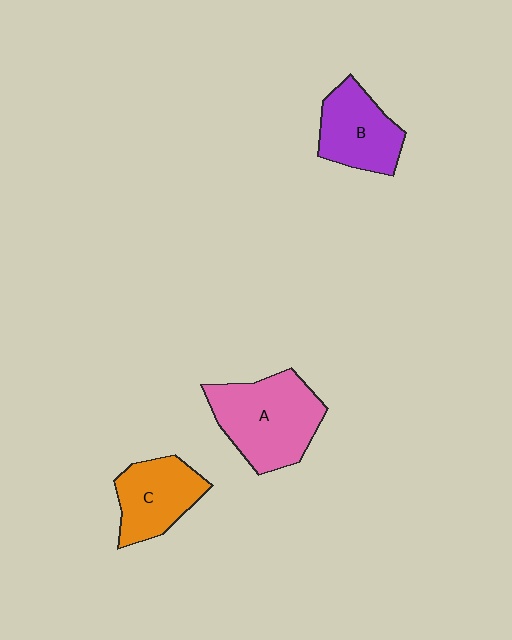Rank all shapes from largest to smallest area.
From largest to smallest: A (pink), B (purple), C (orange).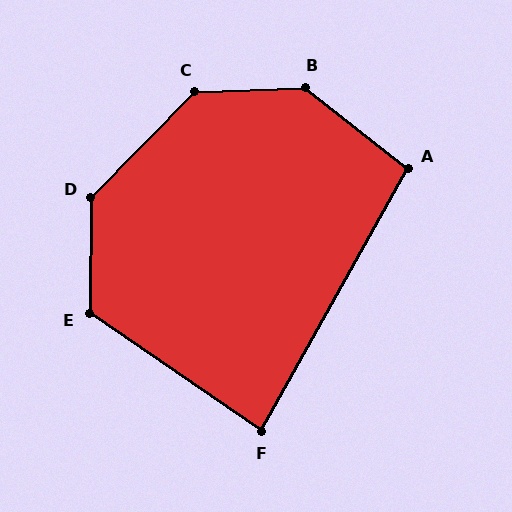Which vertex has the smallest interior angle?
F, at approximately 85 degrees.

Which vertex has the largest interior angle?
B, at approximately 140 degrees.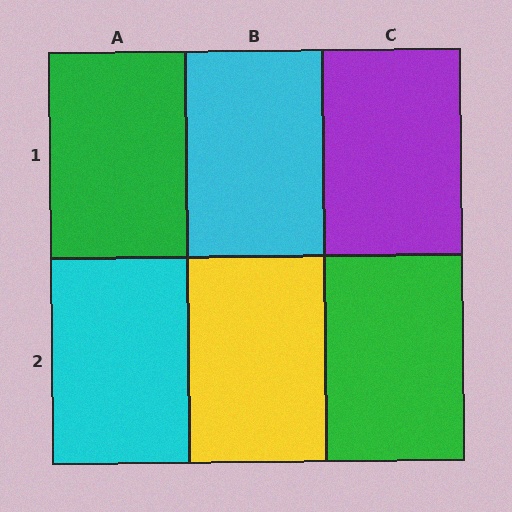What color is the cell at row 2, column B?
Yellow.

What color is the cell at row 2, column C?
Green.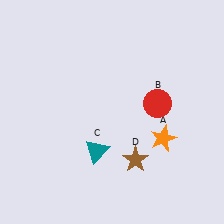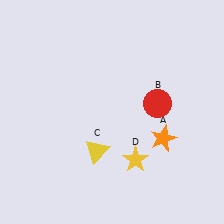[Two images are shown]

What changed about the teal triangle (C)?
In Image 1, C is teal. In Image 2, it changed to yellow.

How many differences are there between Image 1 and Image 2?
There are 2 differences between the two images.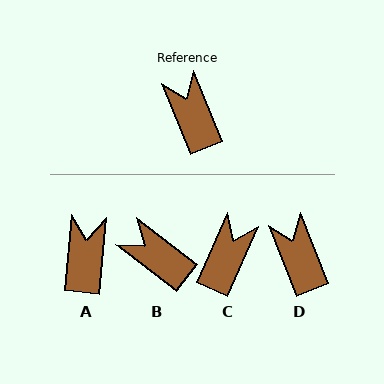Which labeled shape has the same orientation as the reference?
D.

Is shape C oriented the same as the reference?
No, it is off by about 46 degrees.